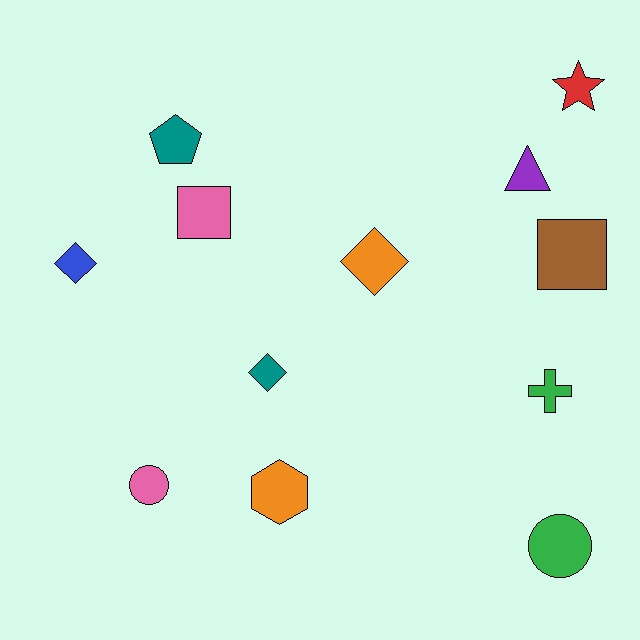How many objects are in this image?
There are 12 objects.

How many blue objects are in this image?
There is 1 blue object.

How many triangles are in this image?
There is 1 triangle.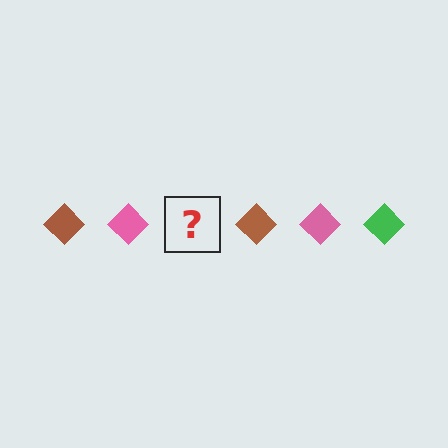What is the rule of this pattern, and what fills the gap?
The rule is that the pattern cycles through brown, pink, green diamonds. The gap should be filled with a green diamond.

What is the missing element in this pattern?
The missing element is a green diamond.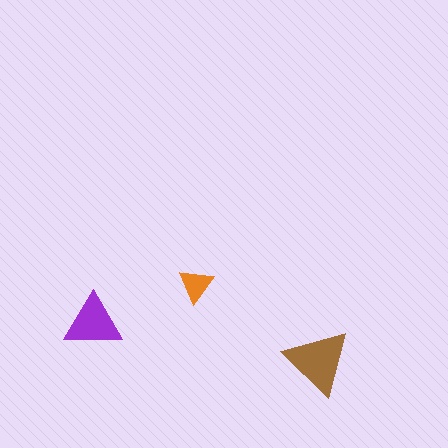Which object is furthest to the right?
The brown triangle is rightmost.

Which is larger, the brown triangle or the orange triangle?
The brown one.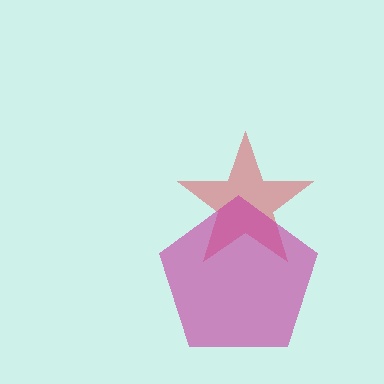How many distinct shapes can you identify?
There are 2 distinct shapes: a red star, a magenta pentagon.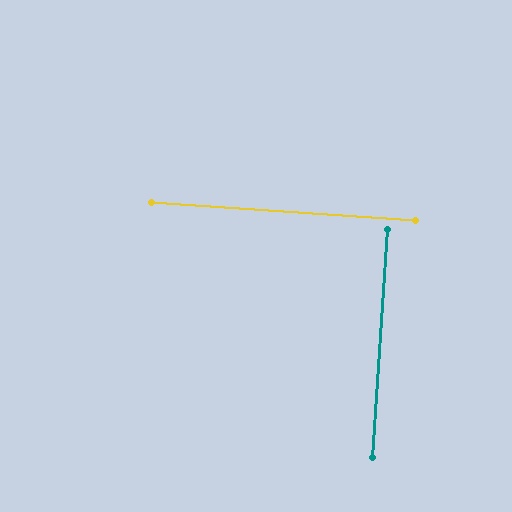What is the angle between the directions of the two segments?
Approximately 90 degrees.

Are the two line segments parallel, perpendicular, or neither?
Perpendicular — they meet at approximately 90°.